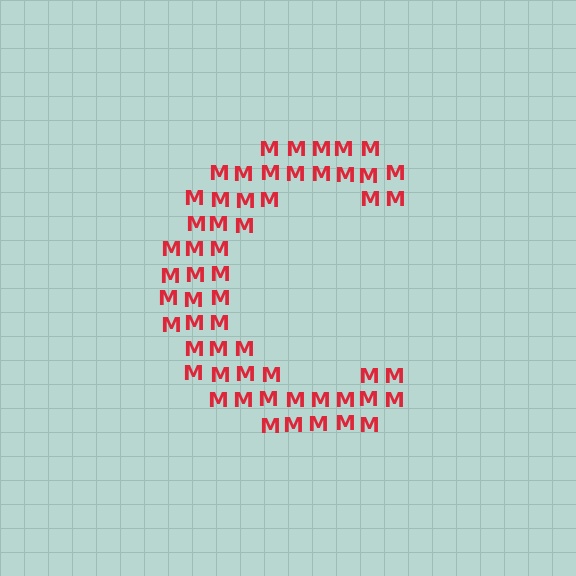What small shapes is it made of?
It is made of small letter M's.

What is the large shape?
The large shape is the letter C.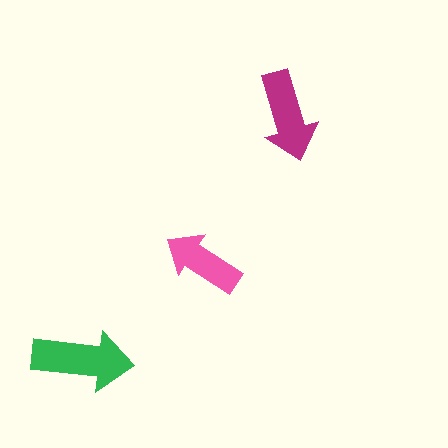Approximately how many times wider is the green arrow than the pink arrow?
About 1.5 times wider.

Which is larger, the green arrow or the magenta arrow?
The green one.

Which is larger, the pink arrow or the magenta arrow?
The magenta one.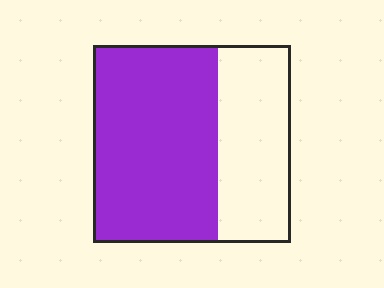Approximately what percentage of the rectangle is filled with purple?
Approximately 65%.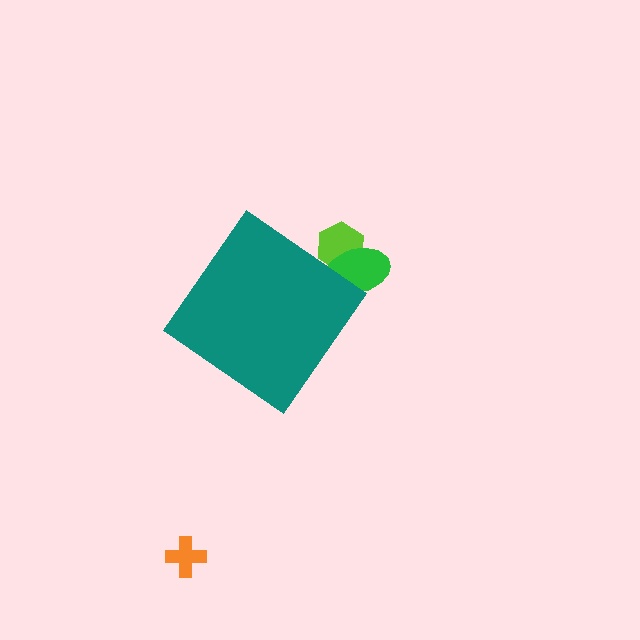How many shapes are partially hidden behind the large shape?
2 shapes are partially hidden.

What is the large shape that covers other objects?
A teal diamond.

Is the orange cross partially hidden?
No, the orange cross is fully visible.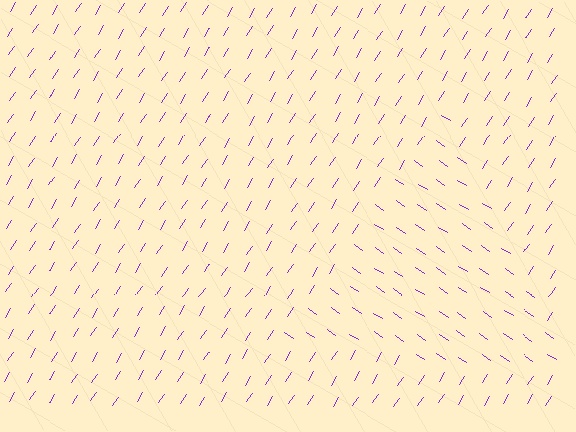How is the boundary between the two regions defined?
The boundary is defined purely by a change in line orientation (approximately 88 degrees difference). All lines are the same color and thickness.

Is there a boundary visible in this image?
Yes, there is a texture boundary formed by a change in line orientation.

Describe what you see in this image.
The image is filled with small purple line segments. A triangle region in the image has lines oriented differently from the surrounding lines, creating a visible texture boundary.